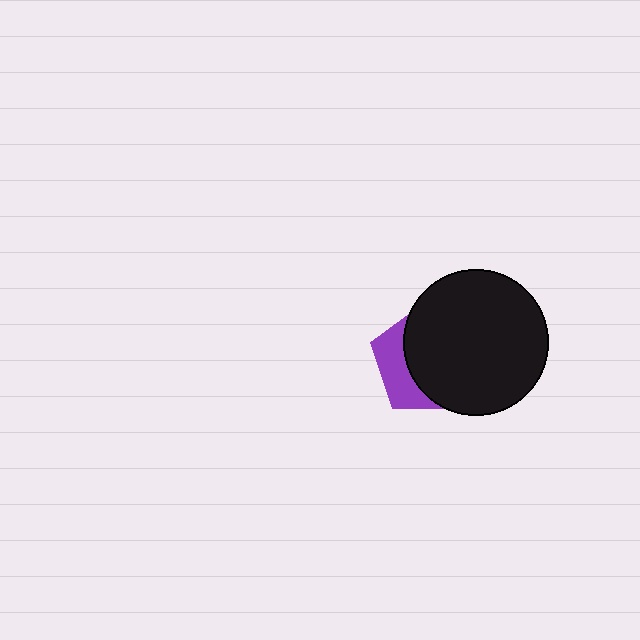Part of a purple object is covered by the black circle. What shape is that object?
It is a pentagon.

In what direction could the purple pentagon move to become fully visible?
The purple pentagon could move left. That would shift it out from behind the black circle entirely.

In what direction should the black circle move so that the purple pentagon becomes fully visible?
The black circle should move right. That is the shortest direction to clear the overlap and leave the purple pentagon fully visible.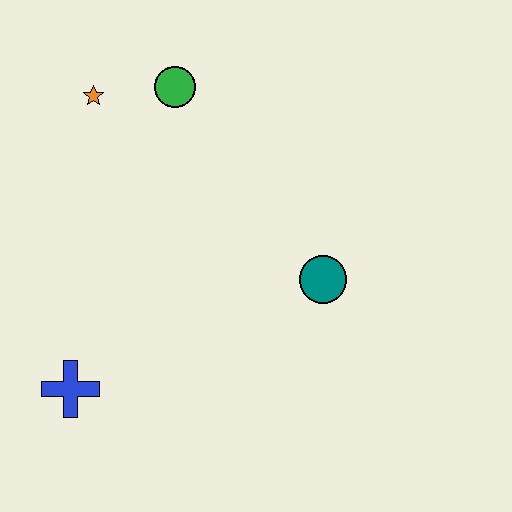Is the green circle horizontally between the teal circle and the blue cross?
Yes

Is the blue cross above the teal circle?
No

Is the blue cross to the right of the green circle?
No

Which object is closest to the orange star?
The green circle is closest to the orange star.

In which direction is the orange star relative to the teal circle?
The orange star is to the left of the teal circle.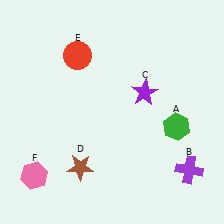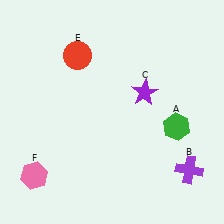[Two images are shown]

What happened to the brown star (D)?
The brown star (D) was removed in Image 2. It was in the bottom-left area of Image 1.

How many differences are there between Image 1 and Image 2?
There is 1 difference between the two images.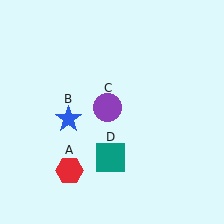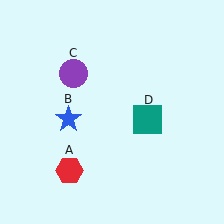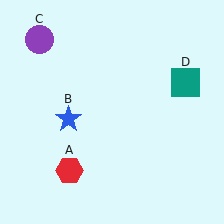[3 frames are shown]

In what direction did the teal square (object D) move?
The teal square (object D) moved up and to the right.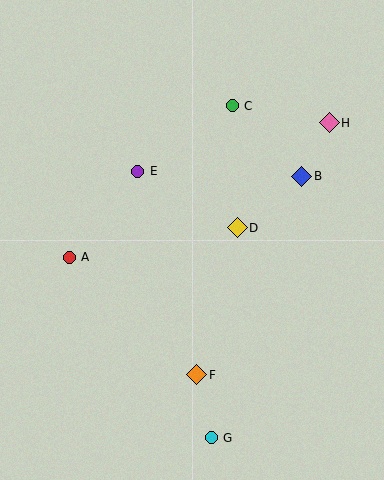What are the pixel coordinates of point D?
Point D is at (237, 228).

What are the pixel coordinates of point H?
Point H is at (329, 123).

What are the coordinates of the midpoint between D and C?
The midpoint between D and C is at (235, 167).